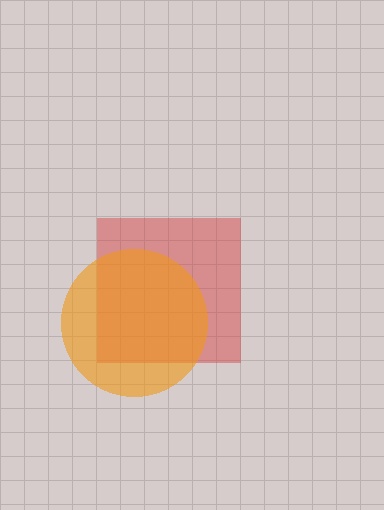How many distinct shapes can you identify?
There are 2 distinct shapes: a red square, an orange circle.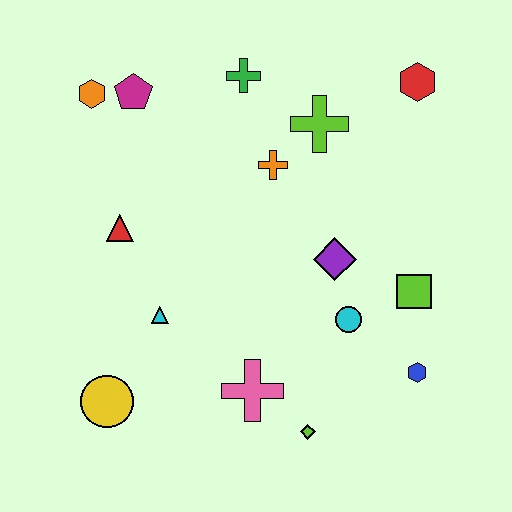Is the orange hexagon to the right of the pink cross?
No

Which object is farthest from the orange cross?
The yellow circle is farthest from the orange cross.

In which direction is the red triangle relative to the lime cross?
The red triangle is to the left of the lime cross.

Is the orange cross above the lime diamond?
Yes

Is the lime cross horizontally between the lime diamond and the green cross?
No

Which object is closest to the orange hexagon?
The magenta pentagon is closest to the orange hexagon.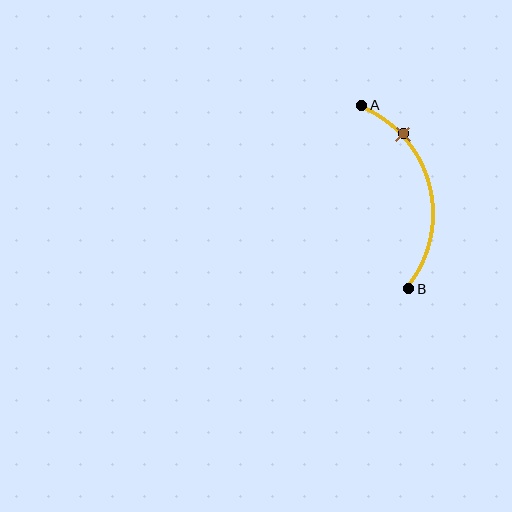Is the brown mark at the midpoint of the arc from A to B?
No. The brown mark lies on the arc but is closer to endpoint A. The arc midpoint would be at the point on the curve equidistant along the arc from both A and B.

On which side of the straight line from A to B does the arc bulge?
The arc bulges to the right of the straight line connecting A and B.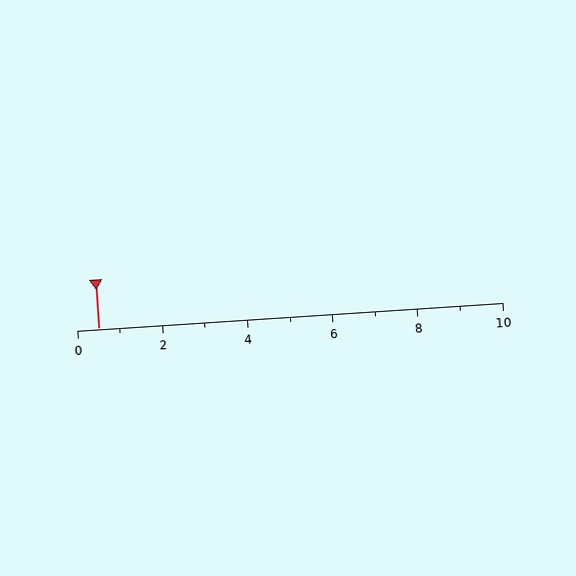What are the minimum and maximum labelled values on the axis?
The axis runs from 0 to 10.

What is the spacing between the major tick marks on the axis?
The major ticks are spaced 2 apart.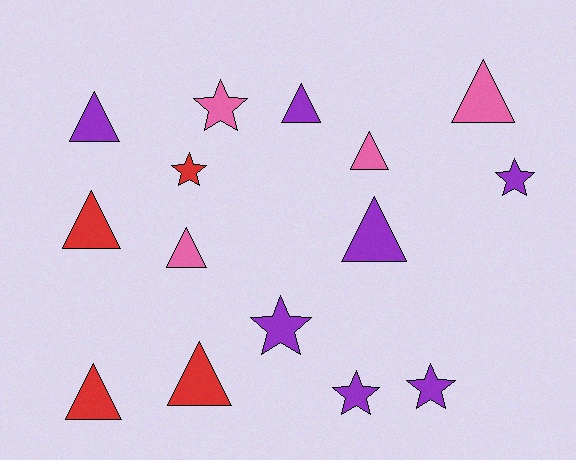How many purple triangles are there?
There are 3 purple triangles.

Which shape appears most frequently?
Triangle, with 9 objects.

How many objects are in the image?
There are 15 objects.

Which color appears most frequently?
Purple, with 7 objects.